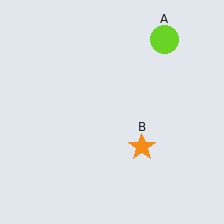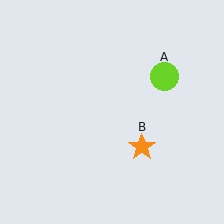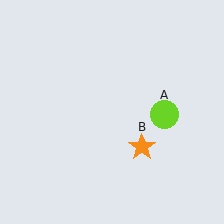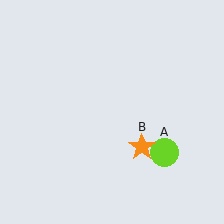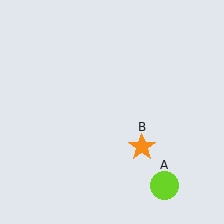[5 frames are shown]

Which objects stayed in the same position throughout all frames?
Orange star (object B) remained stationary.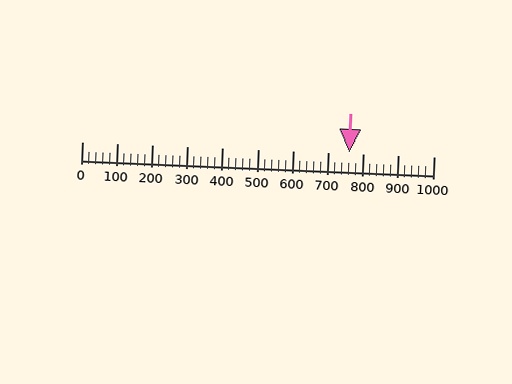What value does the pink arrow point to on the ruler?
The pink arrow points to approximately 760.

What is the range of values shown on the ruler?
The ruler shows values from 0 to 1000.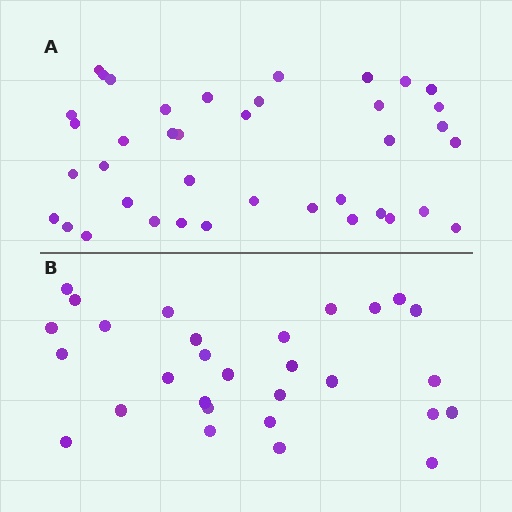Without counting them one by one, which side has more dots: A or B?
Region A (the top region) has more dots.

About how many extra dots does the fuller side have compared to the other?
Region A has roughly 10 or so more dots than region B.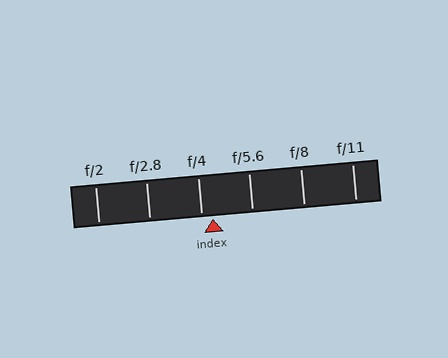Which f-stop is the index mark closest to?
The index mark is closest to f/4.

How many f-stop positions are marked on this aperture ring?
There are 6 f-stop positions marked.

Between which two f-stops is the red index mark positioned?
The index mark is between f/4 and f/5.6.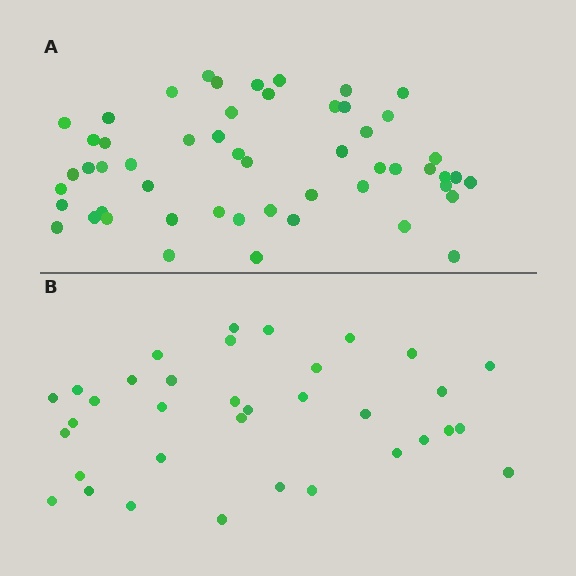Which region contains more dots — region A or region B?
Region A (the top region) has more dots.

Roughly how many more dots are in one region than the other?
Region A has approximately 20 more dots than region B.